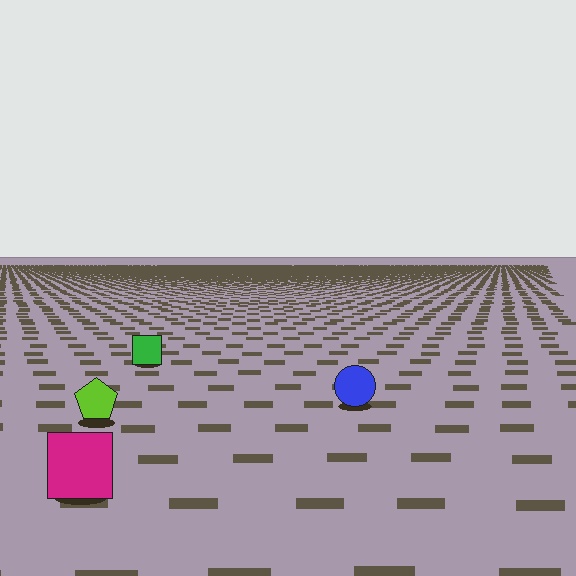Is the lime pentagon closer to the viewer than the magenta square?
No. The magenta square is closer — you can tell from the texture gradient: the ground texture is coarser near it.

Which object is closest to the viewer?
The magenta square is closest. The texture marks near it are larger and more spread out.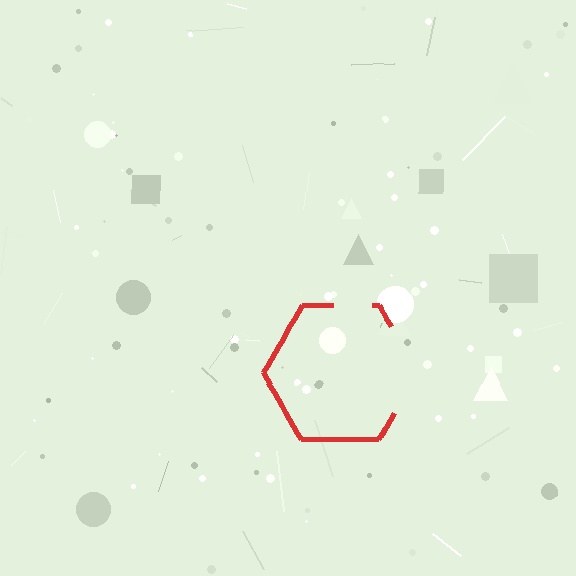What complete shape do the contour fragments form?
The contour fragments form a hexagon.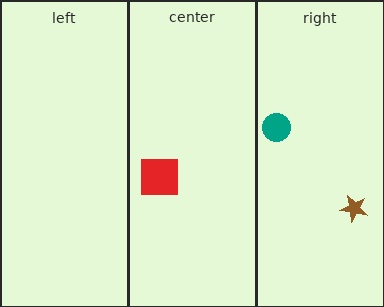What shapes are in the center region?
The red square.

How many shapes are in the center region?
1.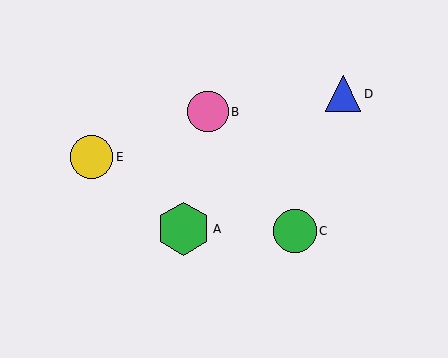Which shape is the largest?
The green hexagon (labeled A) is the largest.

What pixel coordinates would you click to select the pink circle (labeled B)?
Click at (208, 112) to select the pink circle B.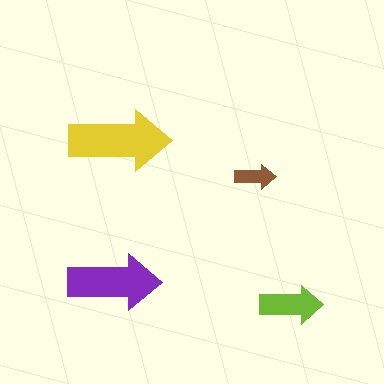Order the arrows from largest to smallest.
the yellow one, the purple one, the lime one, the brown one.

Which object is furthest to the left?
The purple arrow is leftmost.